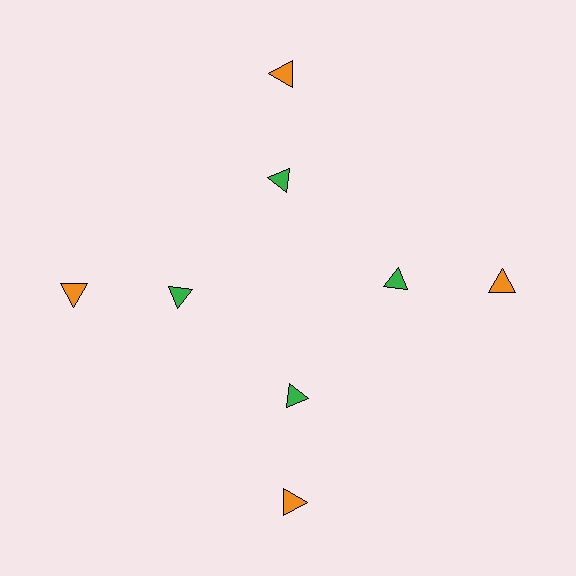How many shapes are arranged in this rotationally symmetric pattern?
There are 8 shapes, arranged in 4 groups of 2.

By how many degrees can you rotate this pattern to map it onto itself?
The pattern maps onto itself every 90 degrees of rotation.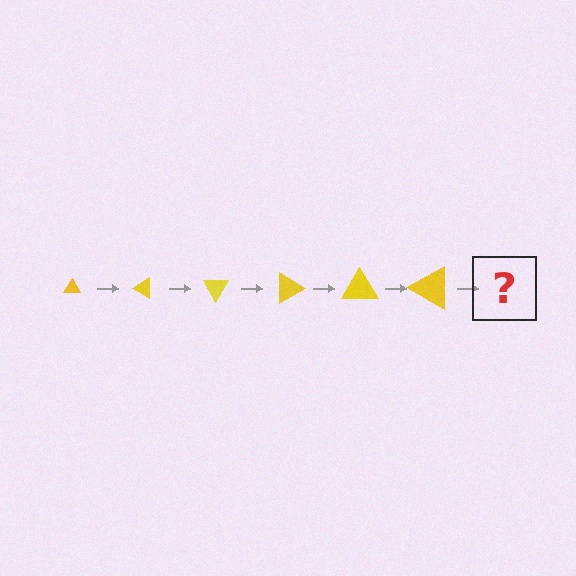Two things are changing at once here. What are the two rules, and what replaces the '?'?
The two rules are that the triangle grows larger each step and it rotates 30 degrees each step. The '?' should be a triangle, larger than the previous one and rotated 180 degrees from the start.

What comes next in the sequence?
The next element should be a triangle, larger than the previous one and rotated 180 degrees from the start.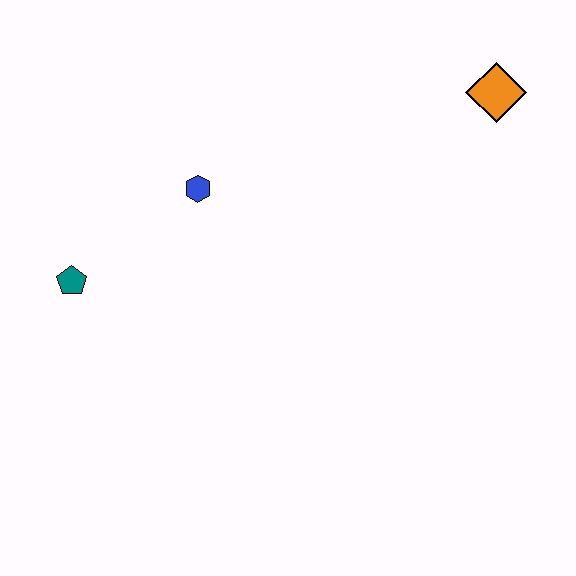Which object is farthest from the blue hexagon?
The orange diamond is farthest from the blue hexagon.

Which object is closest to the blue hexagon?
The teal pentagon is closest to the blue hexagon.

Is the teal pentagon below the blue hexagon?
Yes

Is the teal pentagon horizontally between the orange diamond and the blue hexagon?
No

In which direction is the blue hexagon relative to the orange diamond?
The blue hexagon is to the left of the orange diamond.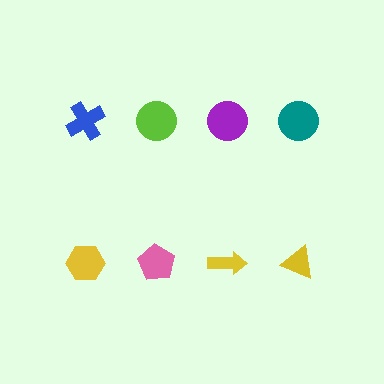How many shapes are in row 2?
4 shapes.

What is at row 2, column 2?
A pink pentagon.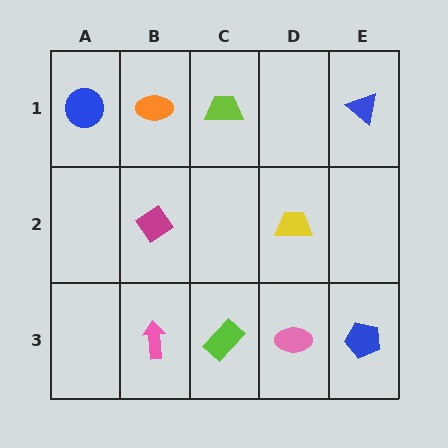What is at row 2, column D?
A yellow trapezoid.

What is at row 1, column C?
A lime trapezoid.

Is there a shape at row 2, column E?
No, that cell is empty.